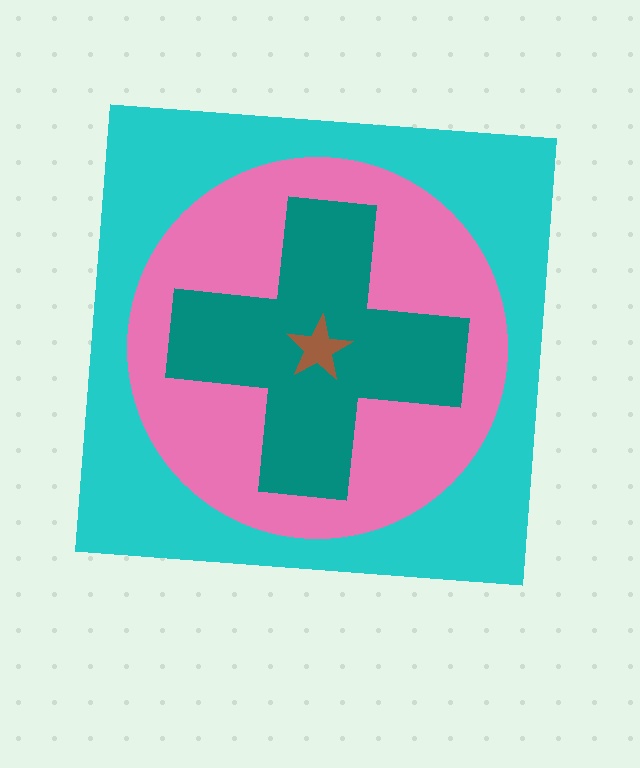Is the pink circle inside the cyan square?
Yes.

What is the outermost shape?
The cyan square.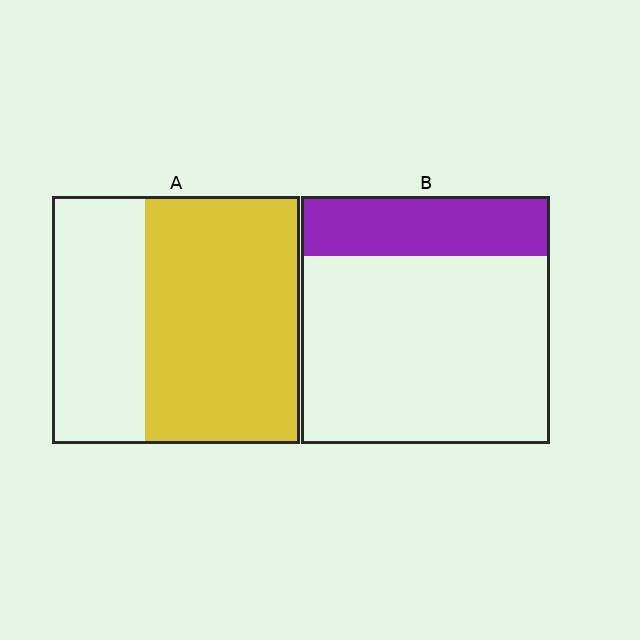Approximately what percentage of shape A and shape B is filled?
A is approximately 60% and B is approximately 25%.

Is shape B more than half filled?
No.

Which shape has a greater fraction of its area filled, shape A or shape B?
Shape A.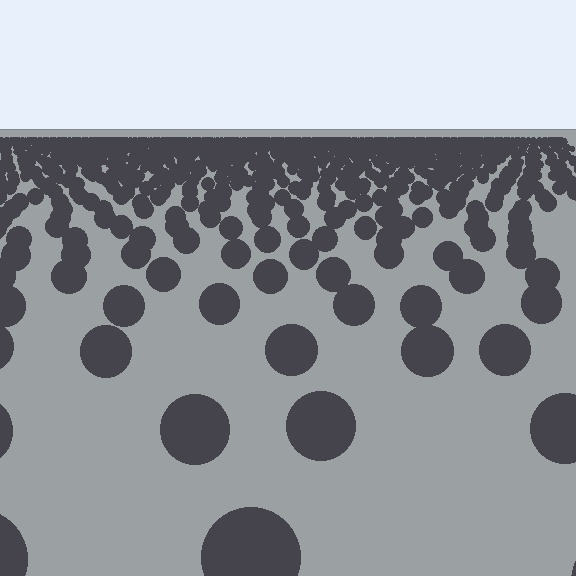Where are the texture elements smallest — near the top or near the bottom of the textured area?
Near the top.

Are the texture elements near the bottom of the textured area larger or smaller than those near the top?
Larger. Near the bottom, elements are closer to the viewer and appear at a bigger on-screen size.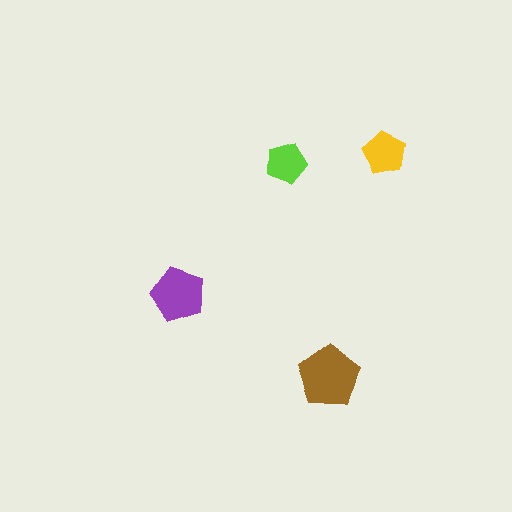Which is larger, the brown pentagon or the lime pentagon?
The brown one.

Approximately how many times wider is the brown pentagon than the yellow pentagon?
About 1.5 times wider.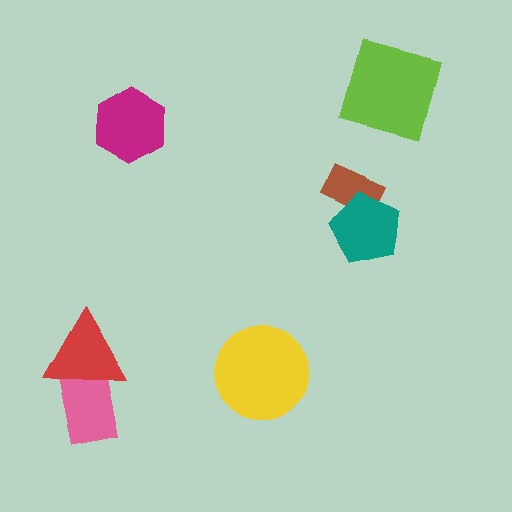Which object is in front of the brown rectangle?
The teal pentagon is in front of the brown rectangle.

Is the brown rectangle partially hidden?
Yes, it is partially covered by another shape.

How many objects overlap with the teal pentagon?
1 object overlaps with the teal pentagon.